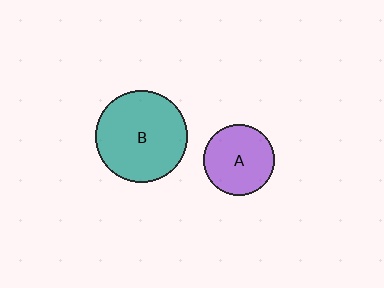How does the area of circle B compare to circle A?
Approximately 1.7 times.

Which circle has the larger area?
Circle B (teal).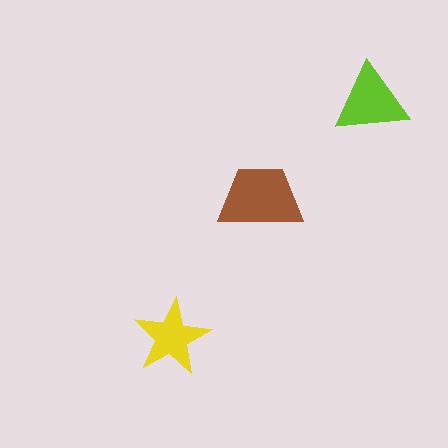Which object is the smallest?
The yellow star.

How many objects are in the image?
There are 3 objects in the image.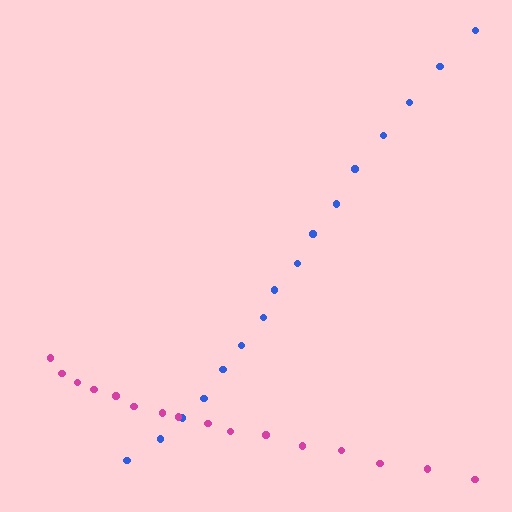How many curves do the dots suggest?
There are 2 distinct paths.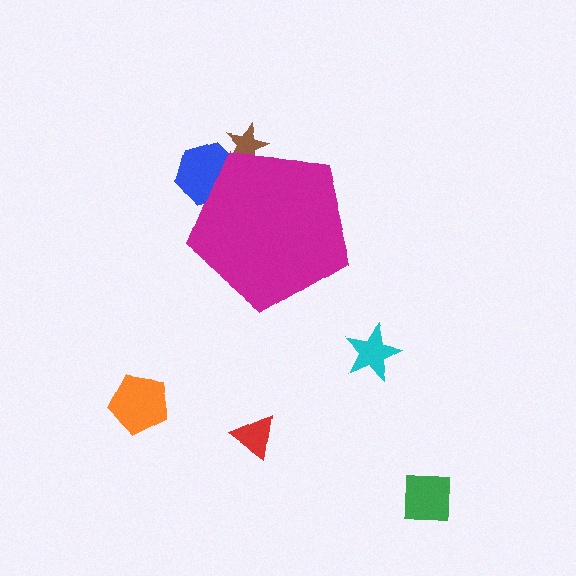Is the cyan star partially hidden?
No, the cyan star is fully visible.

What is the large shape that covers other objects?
A magenta pentagon.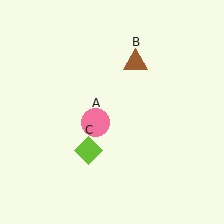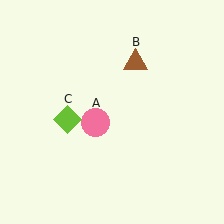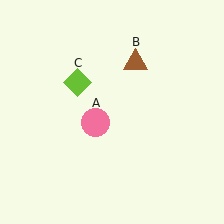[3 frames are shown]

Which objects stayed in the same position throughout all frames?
Pink circle (object A) and brown triangle (object B) remained stationary.